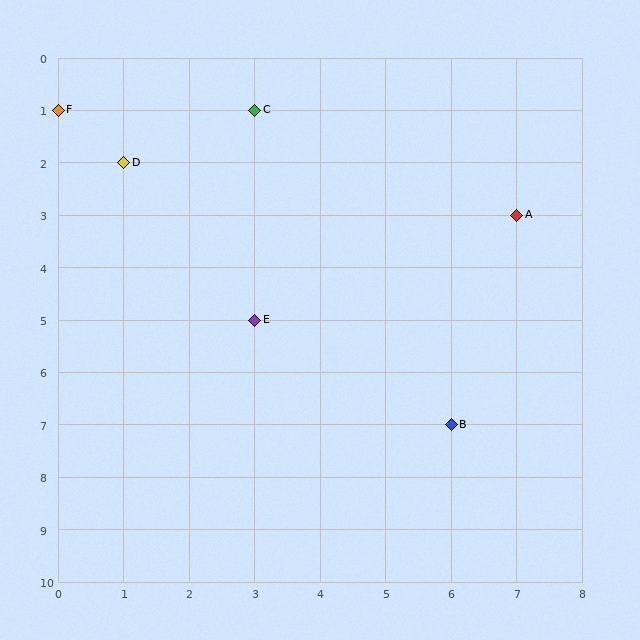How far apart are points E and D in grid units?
Points E and D are 2 columns and 3 rows apart (about 3.6 grid units diagonally).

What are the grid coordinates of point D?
Point D is at grid coordinates (1, 2).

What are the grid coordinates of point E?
Point E is at grid coordinates (3, 5).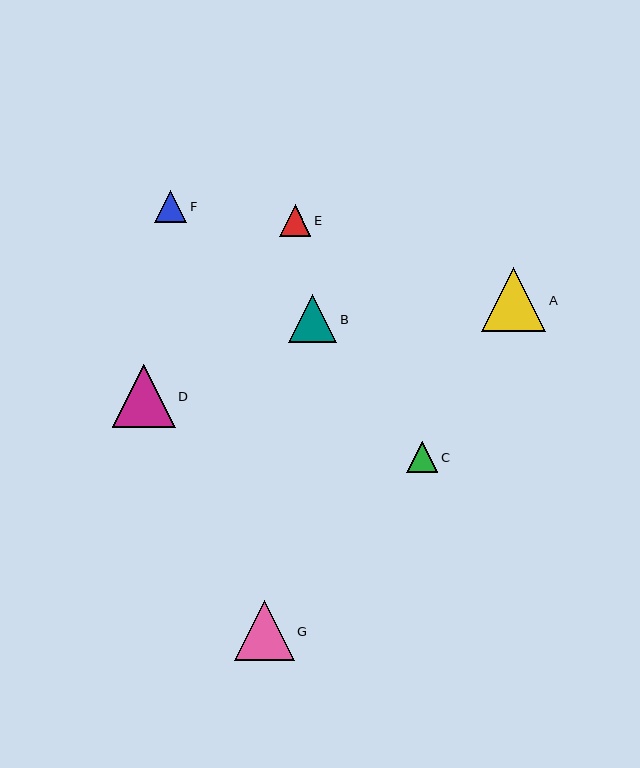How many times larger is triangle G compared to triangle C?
Triangle G is approximately 1.9 times the size of triangle C.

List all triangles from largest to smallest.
From largest to smallest: A, D, G, B, F, E, C.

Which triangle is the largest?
Triangle A is the largest with a size of approximately 64 pixels.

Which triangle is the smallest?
Triangle C is the smallest with a size of approximately 31 pixels.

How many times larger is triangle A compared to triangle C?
Triangle A is approximately 2.0 times the size of triangle C.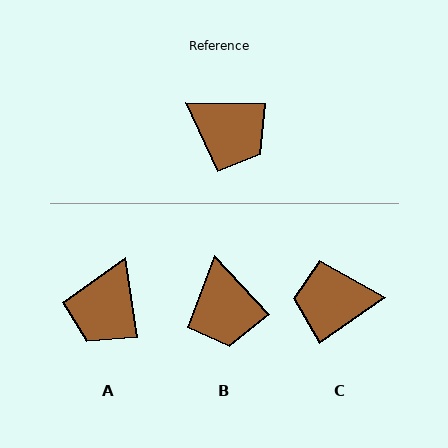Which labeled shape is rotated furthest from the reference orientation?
C, about 145 degrees away.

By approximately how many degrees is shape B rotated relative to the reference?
Approximately 46 degrees clockwise.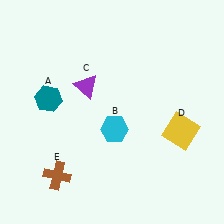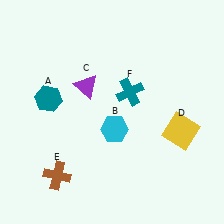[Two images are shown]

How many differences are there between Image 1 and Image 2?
There is 1 difference between the two images.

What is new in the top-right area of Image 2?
A teal cross (F) was added in the top-right area of Image 2.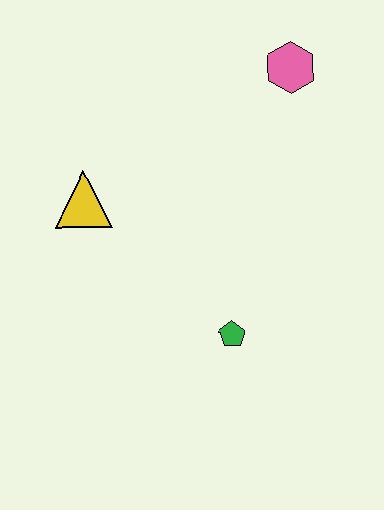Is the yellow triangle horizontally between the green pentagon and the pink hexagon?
No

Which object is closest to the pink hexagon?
The yellow triangle is closest to the pink hexagon.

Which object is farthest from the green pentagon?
The pink hexagon is farthest from the green pentagon.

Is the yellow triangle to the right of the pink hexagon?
No